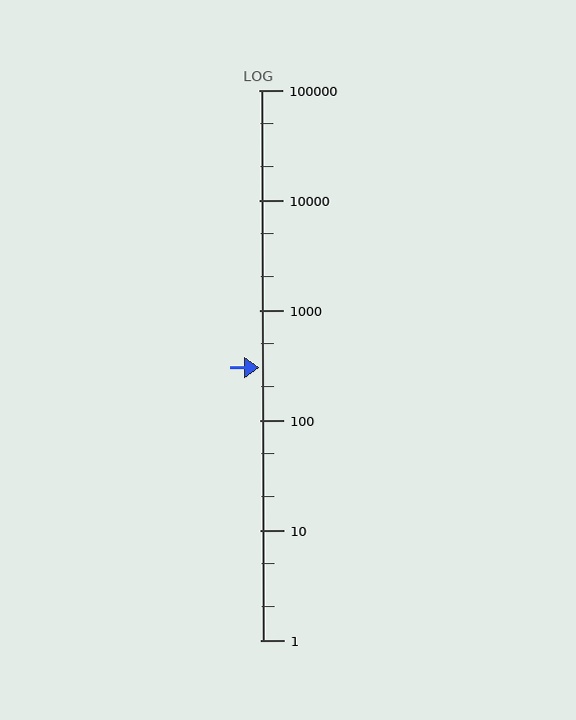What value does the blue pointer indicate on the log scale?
The pointer indicates approximately 300.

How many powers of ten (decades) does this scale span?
The scale spans 5 decades, from 1 to 100000.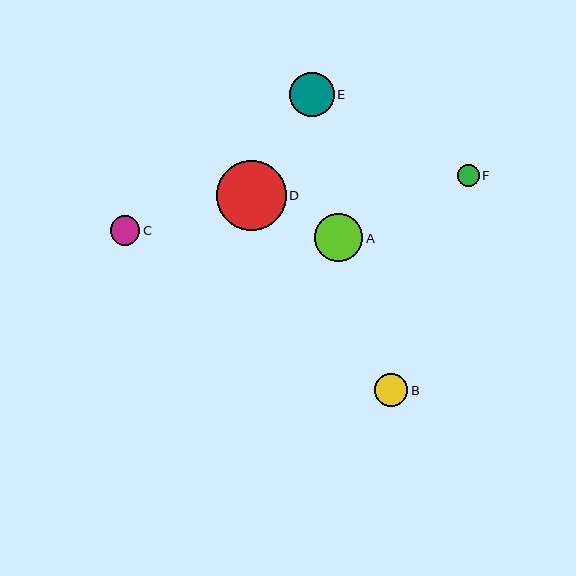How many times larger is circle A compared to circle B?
Circle A is approximately 1.4 times the size of circle B.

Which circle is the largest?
Circle D is the largest with a size of approximately 70 pixels.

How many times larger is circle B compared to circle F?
Circle B is approximately 1.6 times the size of circle F.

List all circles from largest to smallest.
From largest to smallest: D, A, E, B, C, F.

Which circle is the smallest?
Circle F is the smallest with a size of approximately 21 pixels.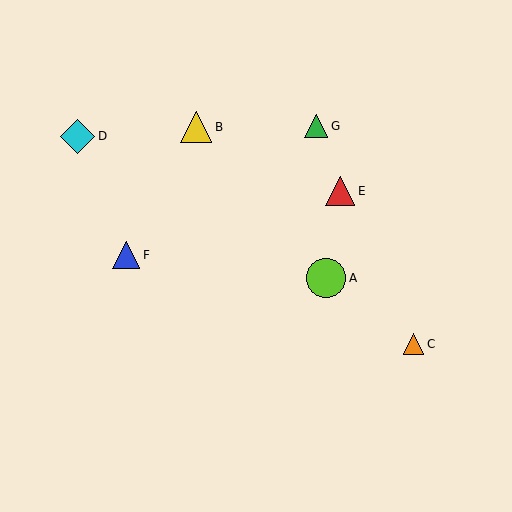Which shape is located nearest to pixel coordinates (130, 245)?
The blue triangle (labeled F) at (126, 255) is nearest to that location.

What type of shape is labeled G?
Shape G is a green triangle.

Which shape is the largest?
The lime circle (labeled A) is the largest.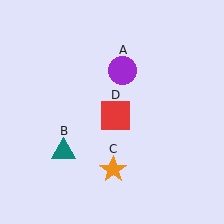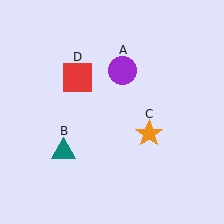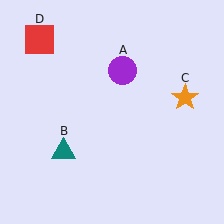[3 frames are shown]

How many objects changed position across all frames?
2 objects changed position: orange star (object C), red square (object D).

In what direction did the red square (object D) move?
The red square (object D) moved up and to the left.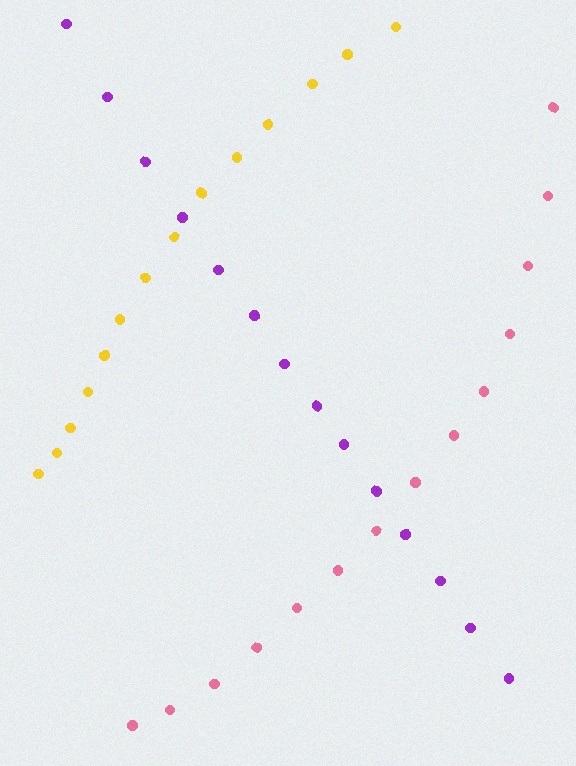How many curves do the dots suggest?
There are 3 distinct paths.